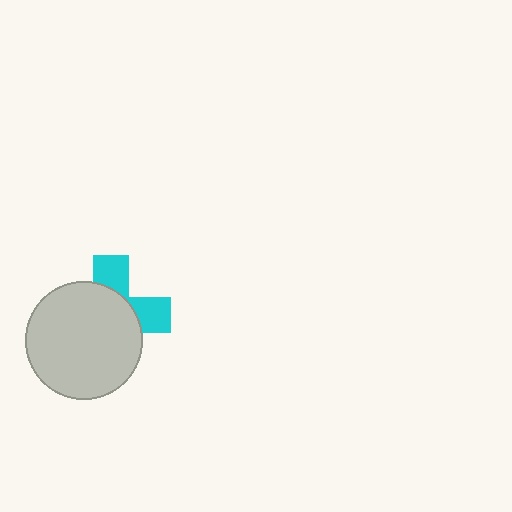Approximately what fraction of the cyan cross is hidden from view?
Roughly 66% of the cyan cross is hidden behind the light gray circle.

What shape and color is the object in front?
The object in front is a light gray circle.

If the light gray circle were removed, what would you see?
You would see the complete cyan cross.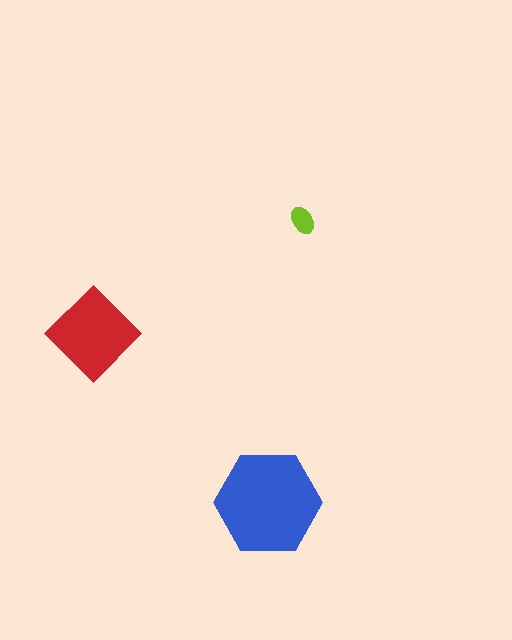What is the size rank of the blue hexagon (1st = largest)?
1st.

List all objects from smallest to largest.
The lime ellipse, the red diamond, the blue hexagon.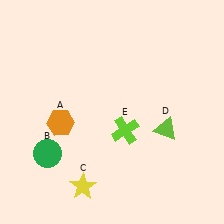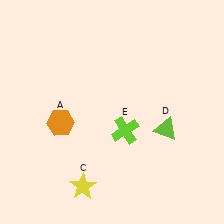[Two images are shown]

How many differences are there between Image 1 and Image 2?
There is 1 difference between the two images.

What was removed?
The green circle (B) was removed in Image 2.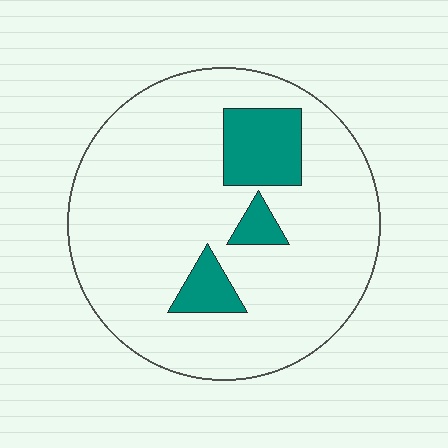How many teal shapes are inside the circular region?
3.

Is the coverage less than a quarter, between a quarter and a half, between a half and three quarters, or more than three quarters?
Less than a quarter.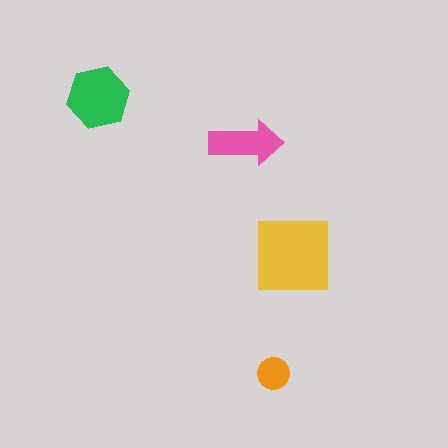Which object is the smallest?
The orange circle.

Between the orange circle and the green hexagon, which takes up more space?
The green hexagon.